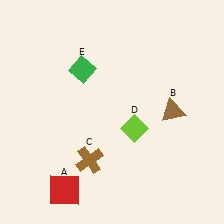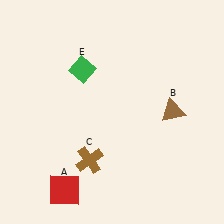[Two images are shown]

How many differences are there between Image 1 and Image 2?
There is 1 difference between the two images.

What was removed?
The lime diamond (D) was removed in Image 2.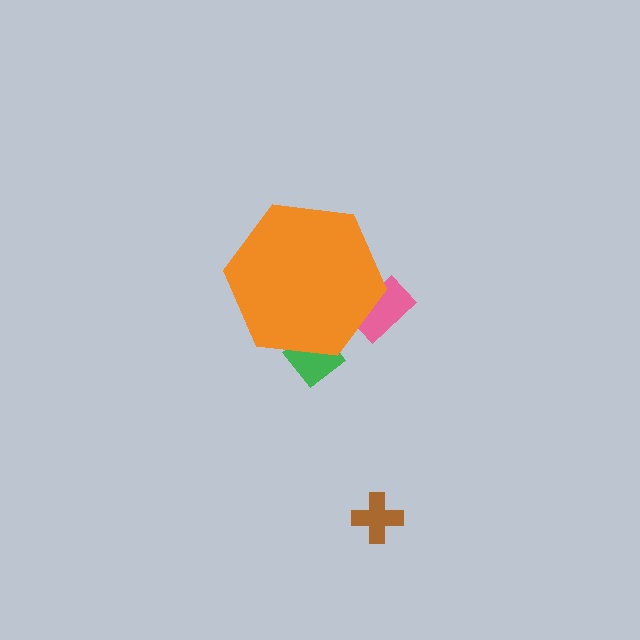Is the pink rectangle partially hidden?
Yes, the pink rectangle is partially hidden behind the orange hexagon.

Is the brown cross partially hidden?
No, the brown cross is fully visible.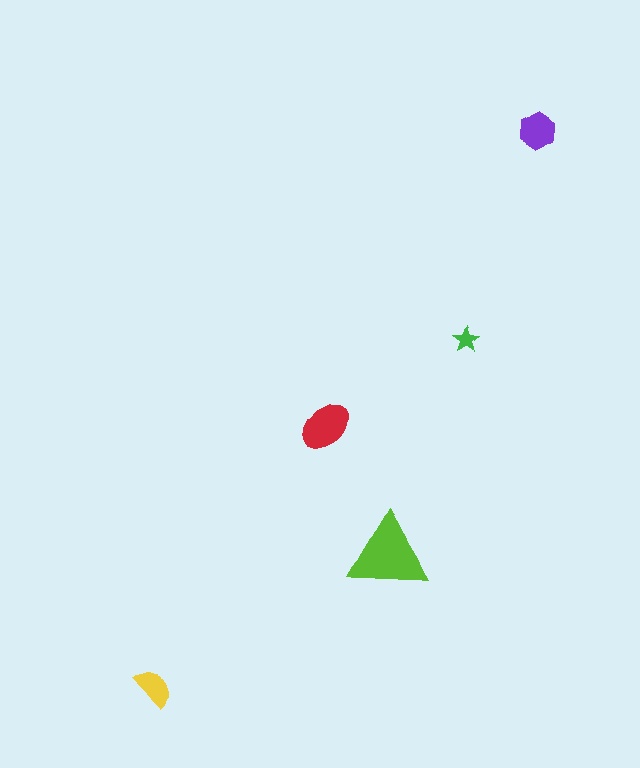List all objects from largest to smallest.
The lime triangle, the red ellipse, the purple hexagon, the yellow semicircle, the green star.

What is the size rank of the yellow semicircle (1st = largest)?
4th.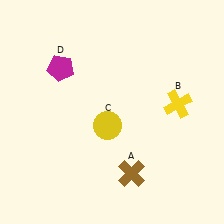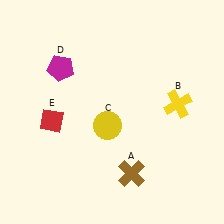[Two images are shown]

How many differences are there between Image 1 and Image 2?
There is 1 difference between the two images.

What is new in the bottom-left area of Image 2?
A red diamond (E) was added in the bottom-left area of Image 2.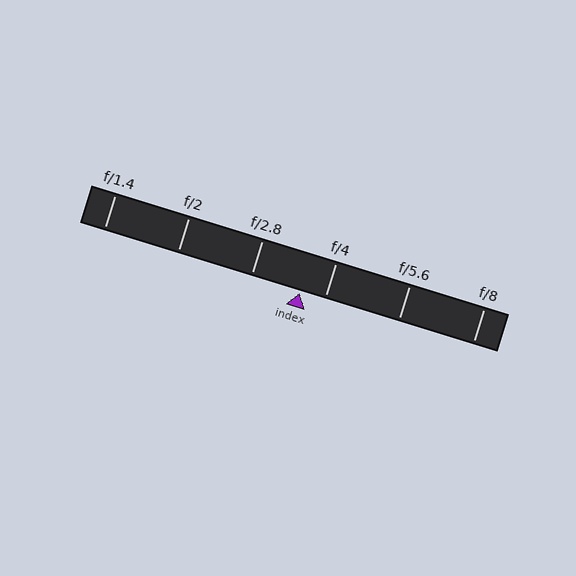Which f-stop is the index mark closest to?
The index mark is closest to f/4.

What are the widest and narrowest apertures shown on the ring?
The widest aperture shown is f/1.4 and the narrowest is f/8.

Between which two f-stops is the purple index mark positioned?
The index mark is between f/2.8 and f/4.